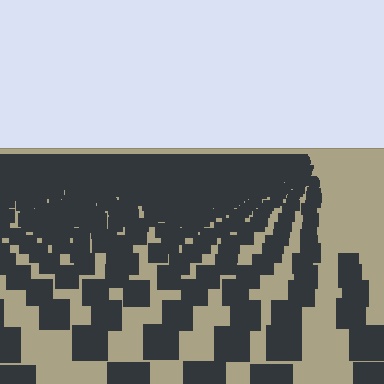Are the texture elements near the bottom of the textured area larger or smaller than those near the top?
Larger. Near the bottom, elements are closer to the viewer and appear at a bigger on-screen size.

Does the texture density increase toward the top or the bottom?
Density increases toward the top.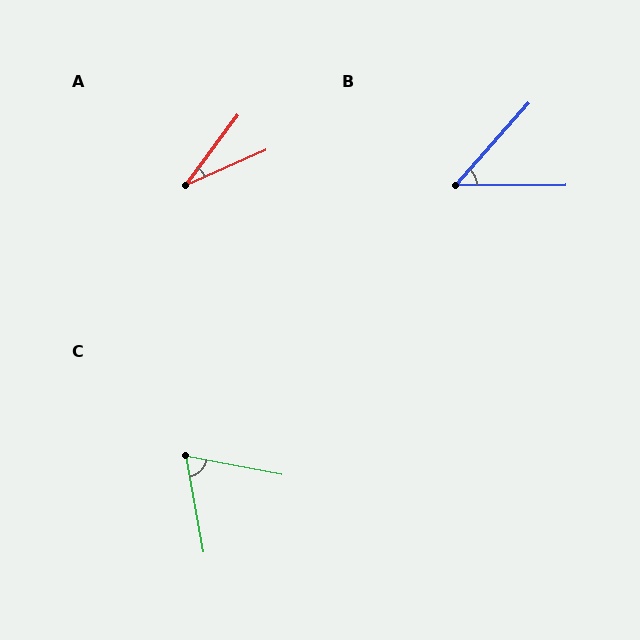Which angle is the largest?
C, at approximately 69 degrees.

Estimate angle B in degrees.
Approximately 48 degrees.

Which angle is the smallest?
A, at approximately 30 degrees.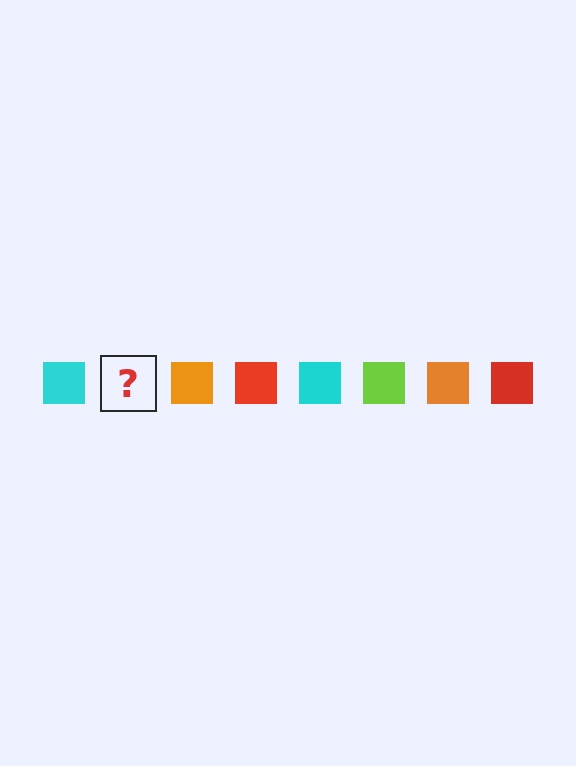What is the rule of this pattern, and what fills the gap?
The rule is that the pattern cycles through cyan, lime, orange, red squares. The gap should be filled with a lime square.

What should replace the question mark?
The question mark should be replaced with a lime square.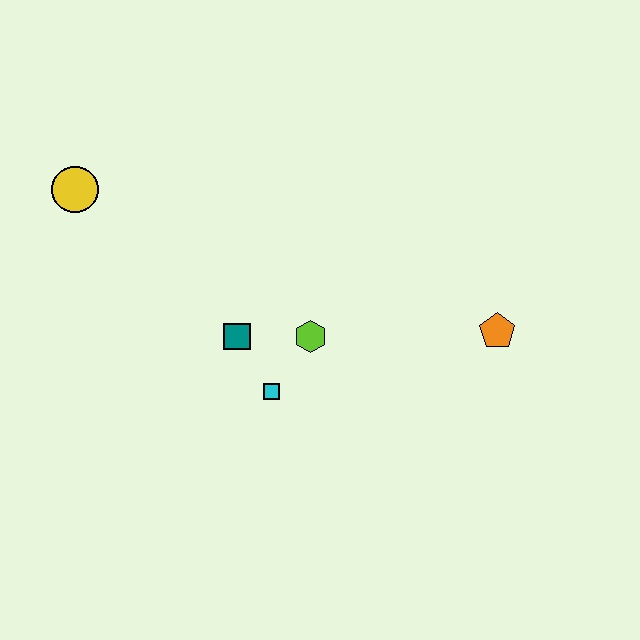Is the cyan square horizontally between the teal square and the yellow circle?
No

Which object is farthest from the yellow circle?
The orange pentagon is farthest from the yellow circle.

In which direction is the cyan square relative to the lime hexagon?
The cyan square is below the lime hexagon.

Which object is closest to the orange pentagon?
The lime hexagon is closest to the orange pentagon.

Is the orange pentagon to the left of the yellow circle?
No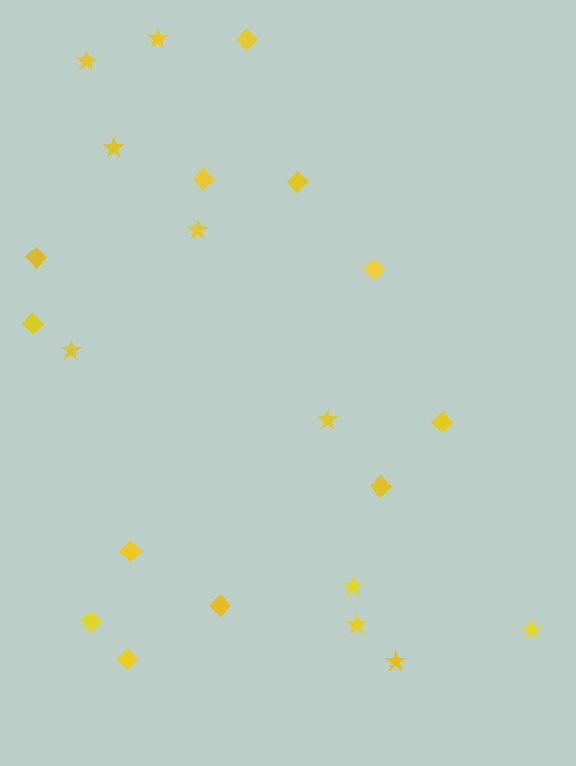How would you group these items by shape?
There are 2 groups: one group of stars (10) and one group of diamonds (12).